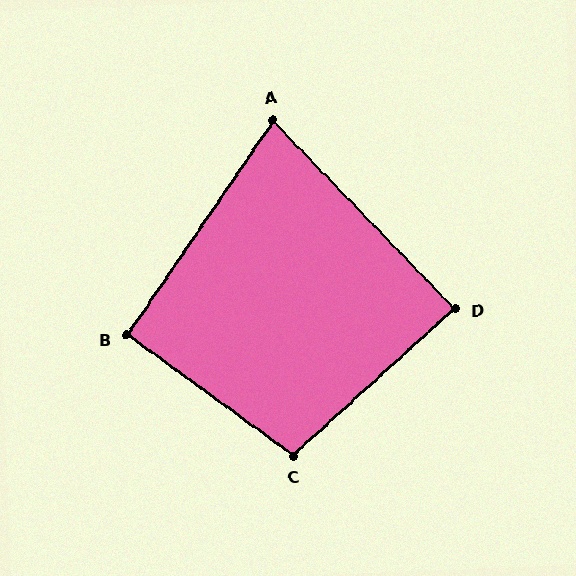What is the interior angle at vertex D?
Approximately 88 degrees (approximately right).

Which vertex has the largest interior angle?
C, at approximately 102 degrees.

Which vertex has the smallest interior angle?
A, at approximately 78 degrees.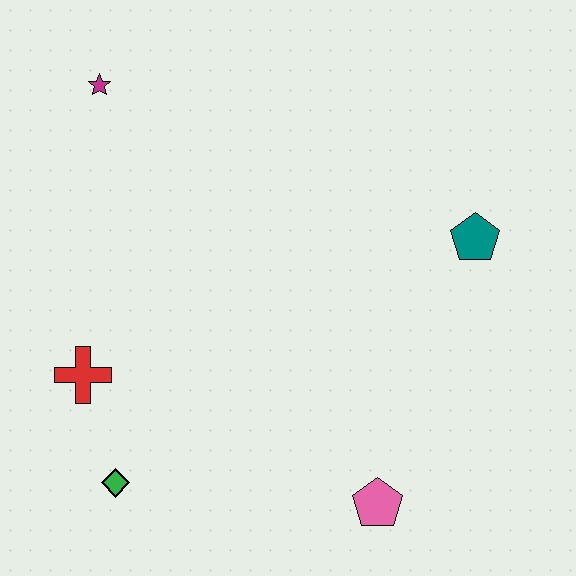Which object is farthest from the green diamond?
The teal pentagon is farthest from the green diamond.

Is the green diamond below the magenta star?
Yes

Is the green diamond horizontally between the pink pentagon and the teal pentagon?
No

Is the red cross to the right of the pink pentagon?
No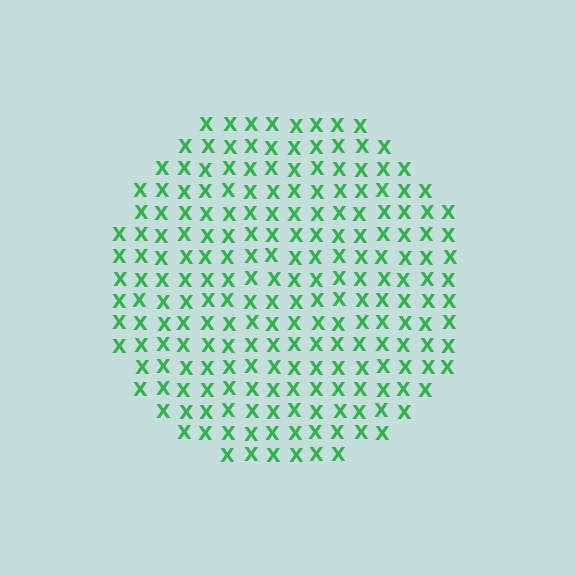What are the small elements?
The small elements are letter X's.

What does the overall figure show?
The overall figure shows a circle.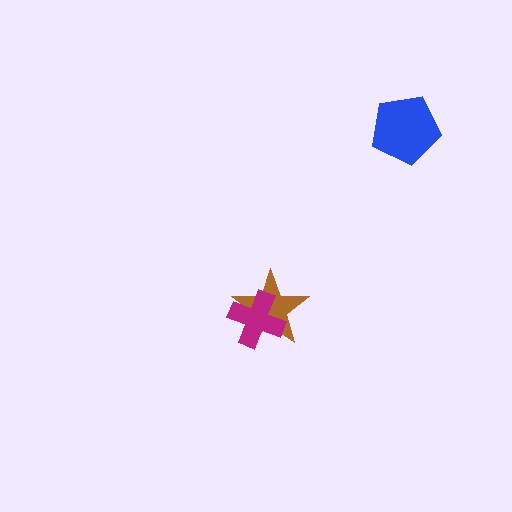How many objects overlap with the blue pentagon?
0 objects overlap with the blue pentagon.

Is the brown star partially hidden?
Yes, it is partially covered by another shape.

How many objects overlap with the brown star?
1 object overlaps with the brown star.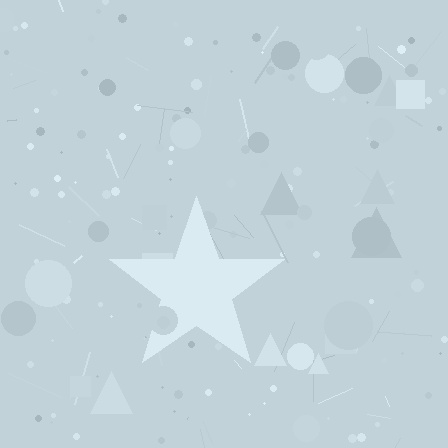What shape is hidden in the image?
A star is hidden in the image.